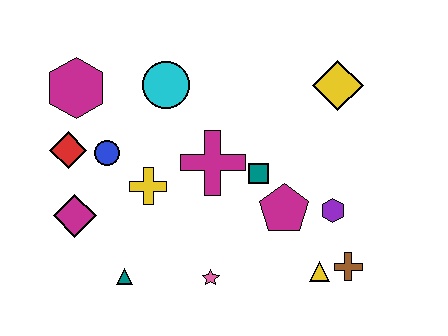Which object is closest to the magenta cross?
The teal square is closest to the magenta cross.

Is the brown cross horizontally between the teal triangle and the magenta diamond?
No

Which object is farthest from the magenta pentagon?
The magenta hexagon is farthest from the magenta pentagon.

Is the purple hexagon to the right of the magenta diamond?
Yes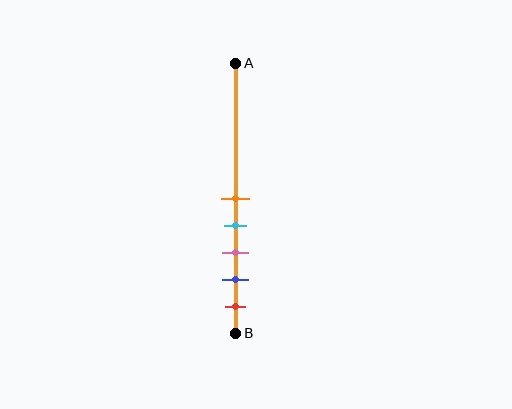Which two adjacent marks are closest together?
The orange and cyan marks are the closest adjacent pair.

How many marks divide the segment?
There are 5 marks dividing the segment.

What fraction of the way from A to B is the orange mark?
The orange mark is approximately 50% (0.5) of the way from A to B.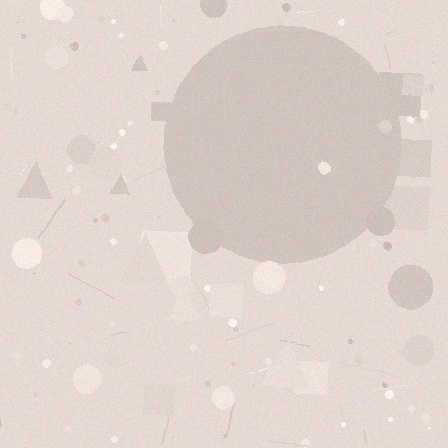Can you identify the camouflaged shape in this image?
The camouflaged shape is a circle.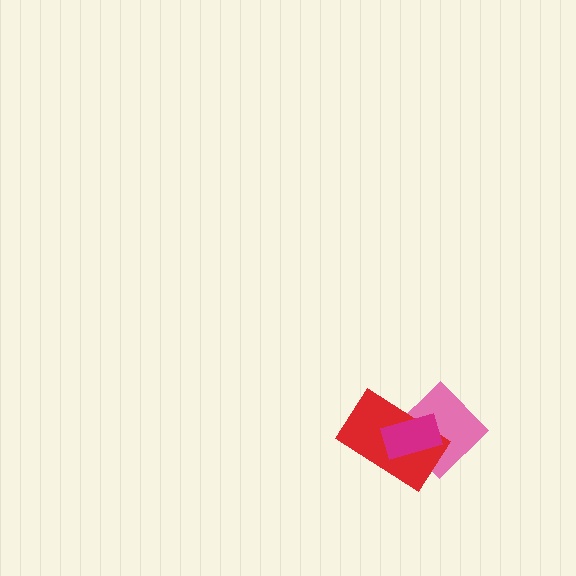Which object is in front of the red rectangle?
The magenta rectangle is in front of the red rectangle.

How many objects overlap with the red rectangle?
2 objects overlap with the red rectangle.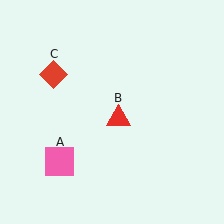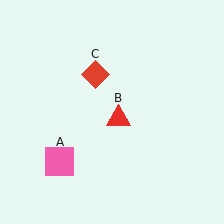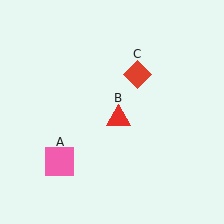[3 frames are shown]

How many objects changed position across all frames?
1 object changed position: red diamond (object C).